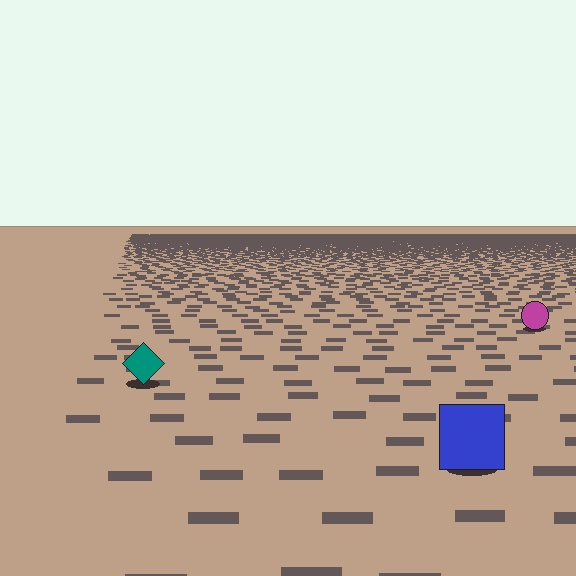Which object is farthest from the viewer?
The magenta circle is farthest from the viewer. It appears smaller and the ground texture around it is denser.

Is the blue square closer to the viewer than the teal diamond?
Yes. The blue square is closer — you can tell from the texture gradient: the ground texture is coarser near it.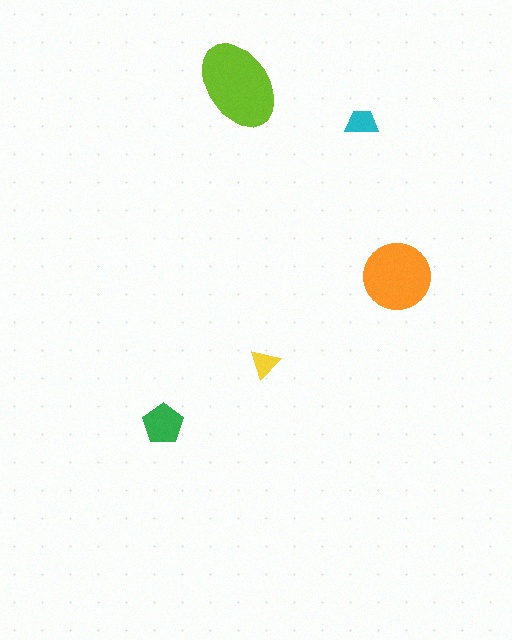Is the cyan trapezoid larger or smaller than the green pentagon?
Smaller.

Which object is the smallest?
The yellow triangle.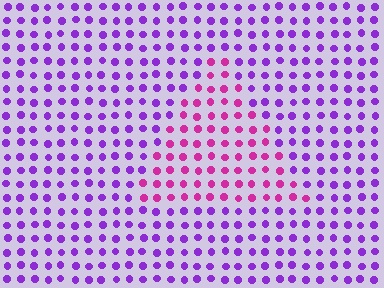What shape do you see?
I see a triangle.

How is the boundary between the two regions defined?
The boundary is defined purely by a slight shift in hue (about 42 degrees). Spacing, size, and orientation are identical on both sides.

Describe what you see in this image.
The image is filled with small purple elements in a uniform arrangement. A triangle-shaped region is visible where the elements are tinted to a slightly different hue, forming a subtle color boundary.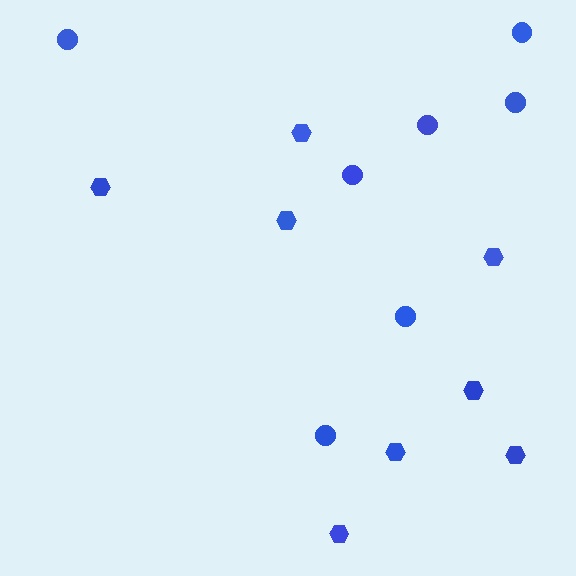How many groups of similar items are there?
There are 2 groups: one group of hexagons (8) and one group of circles (7).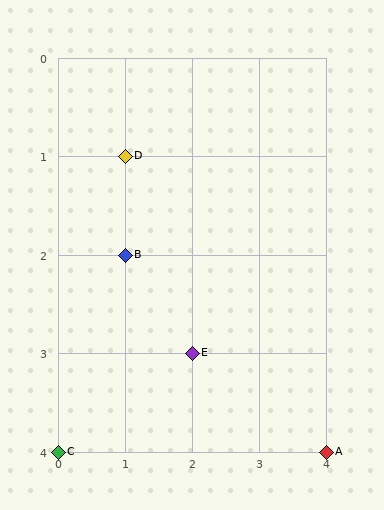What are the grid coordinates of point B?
Point B is at grid coordinates (1, 2).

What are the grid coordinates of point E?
Point E is at grid coordinates (2, 3).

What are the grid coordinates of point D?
Point D is at grid coordinates (1, 1).